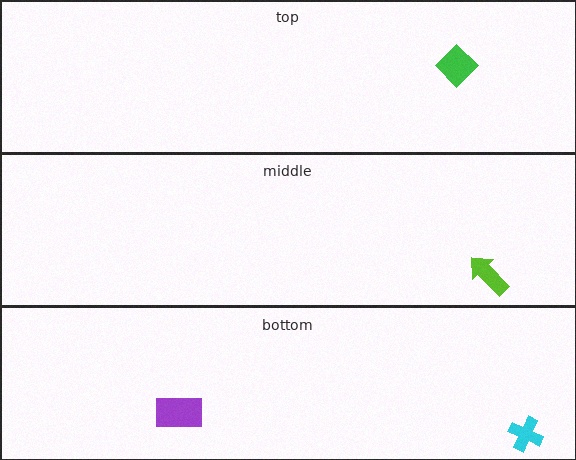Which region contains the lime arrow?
The middle region.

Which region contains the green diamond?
The top region.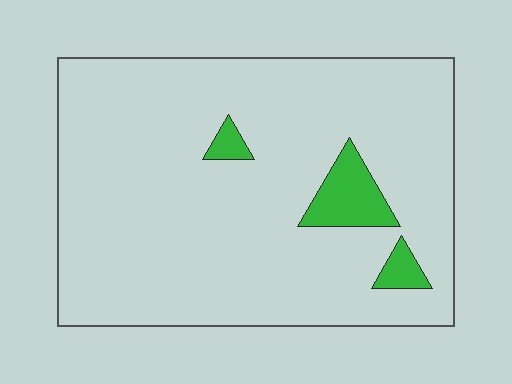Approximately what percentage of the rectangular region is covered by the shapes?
Approximately 5%.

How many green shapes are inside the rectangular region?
3.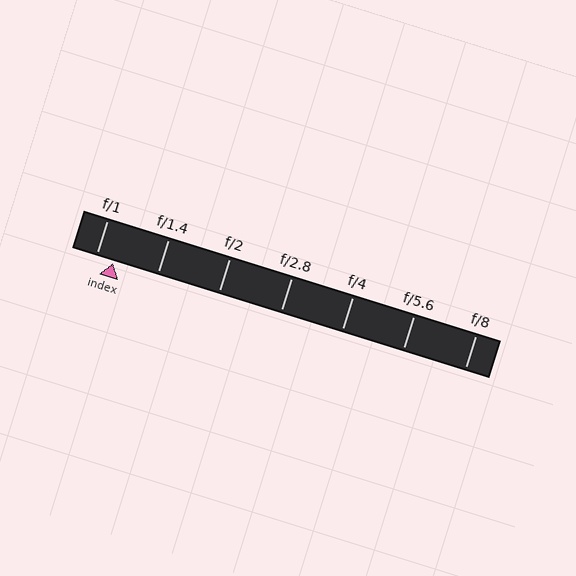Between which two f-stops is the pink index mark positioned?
The index mark is between f/1 and f/1.4.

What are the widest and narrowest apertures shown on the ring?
The widest aperture shown is f/1 and the narrowest is f/8.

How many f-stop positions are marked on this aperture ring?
There are 7 f-stop positions marked.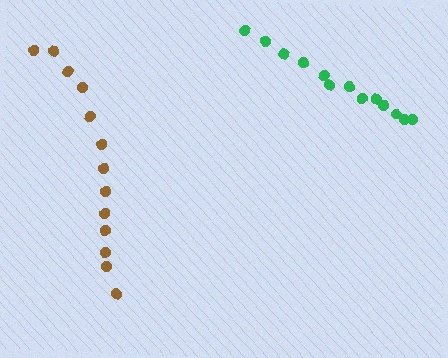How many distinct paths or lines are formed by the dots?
There are 2 distinct paths.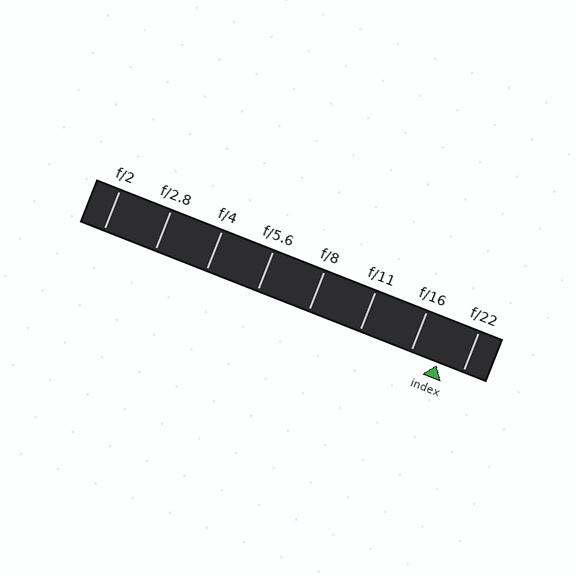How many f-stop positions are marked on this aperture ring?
There are 8 f-stop positions marked.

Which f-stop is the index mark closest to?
The index mark is closest to f/22.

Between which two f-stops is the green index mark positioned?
The index mark is between f/16 and f/22.